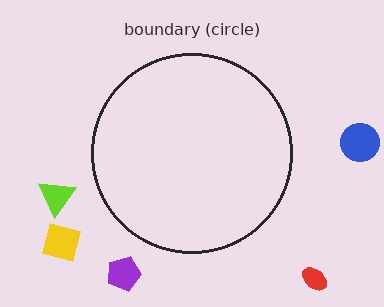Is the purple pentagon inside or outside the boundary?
Outside.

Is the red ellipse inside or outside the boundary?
Outside.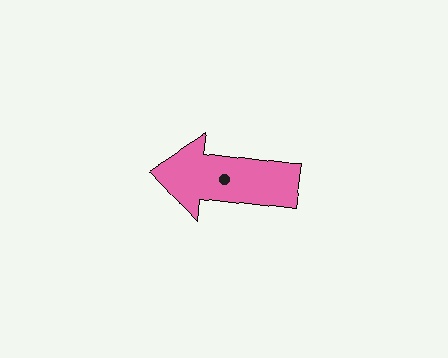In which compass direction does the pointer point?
West.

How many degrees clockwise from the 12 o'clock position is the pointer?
Approximately 277 degrees.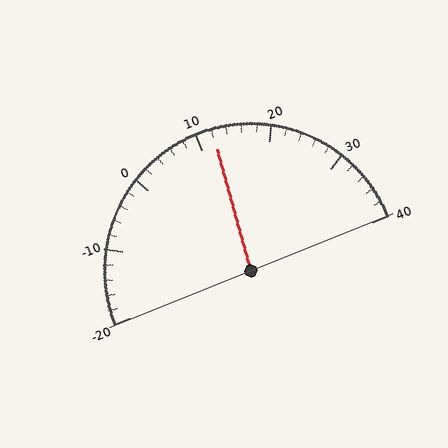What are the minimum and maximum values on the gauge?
The gauge ranges from -20 to 40.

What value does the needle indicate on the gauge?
The needle indicates approximately 12.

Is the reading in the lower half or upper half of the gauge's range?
The reading is in the upper half of the range (-20 to 40).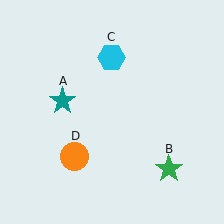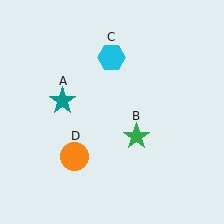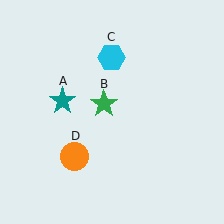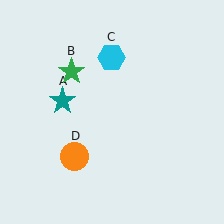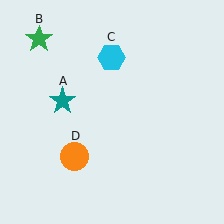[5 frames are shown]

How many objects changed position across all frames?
1 object changed position: green star (object B).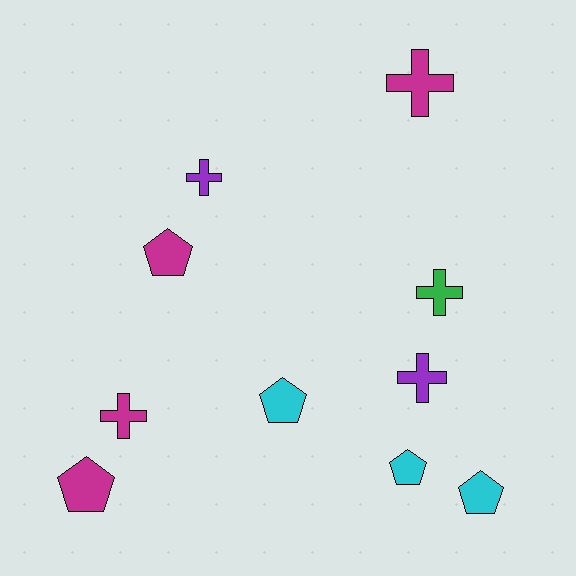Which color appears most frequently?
Magenta, with 4 objects.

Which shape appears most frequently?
Cross, with 5 objects.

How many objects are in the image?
There are 10 objects.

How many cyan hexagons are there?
There are no cyan hexagons.